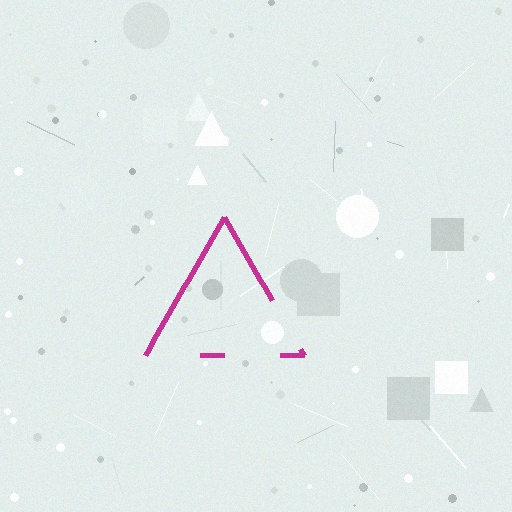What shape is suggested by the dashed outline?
The dashed outline suggests a triangle.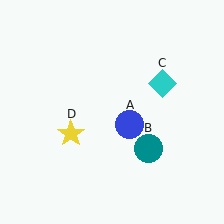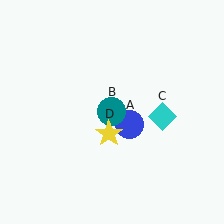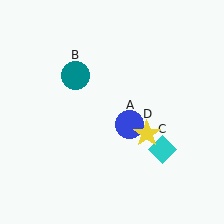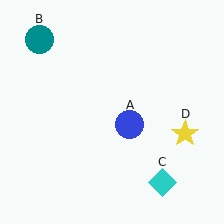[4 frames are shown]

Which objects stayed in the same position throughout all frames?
Blue circle (object A) remained stationary.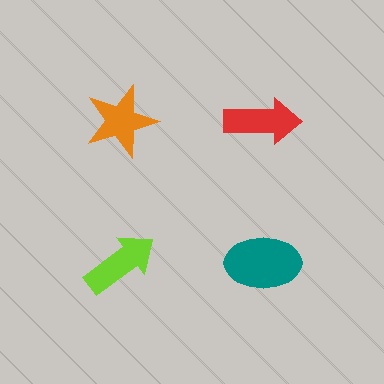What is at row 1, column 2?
A red arrow.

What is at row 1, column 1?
An orange star.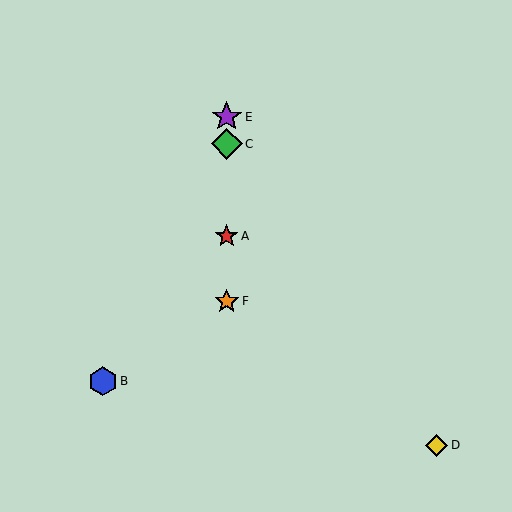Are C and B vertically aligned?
No, C is at x≈227 and B is at x≈103.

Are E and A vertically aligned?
Yes, both are at x≈227.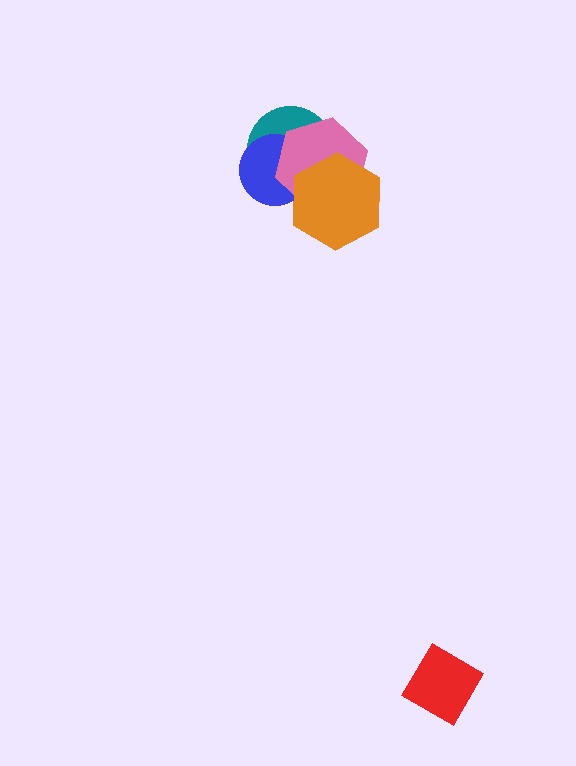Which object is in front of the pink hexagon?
The orange hexagon is in front of the pink hexagon.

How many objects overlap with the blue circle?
3 objects overlap with the blue circle.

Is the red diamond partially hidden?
No, no other shape covers it.